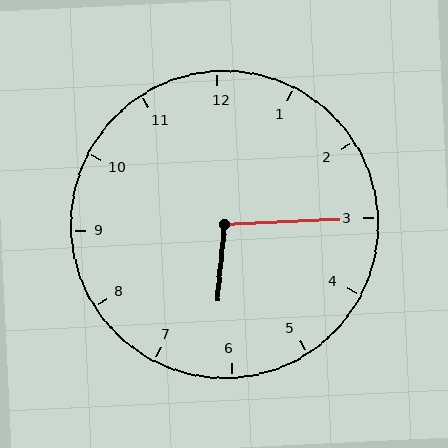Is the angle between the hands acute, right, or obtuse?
It is obtuse.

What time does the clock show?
6:15.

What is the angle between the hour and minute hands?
Approximately 98 degrees.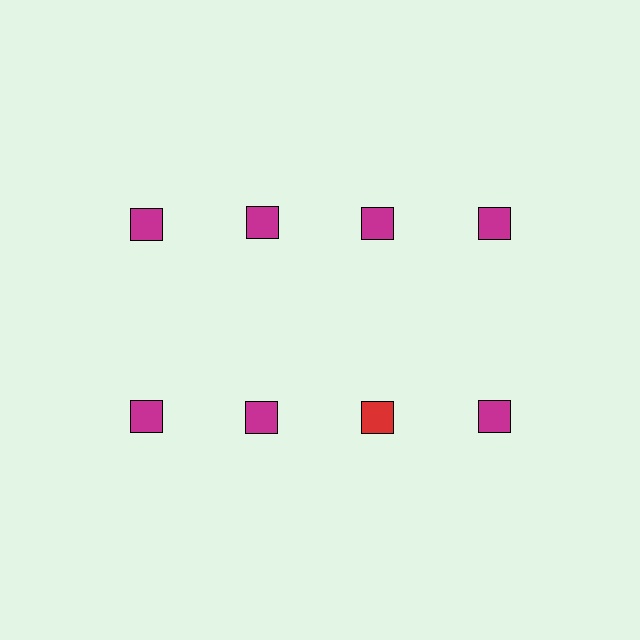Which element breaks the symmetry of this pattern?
The red square in the second row, center column breaks the symmetry. All other shapes are magenta squares.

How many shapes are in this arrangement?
There are 8 shapes arranged in a grid pattern.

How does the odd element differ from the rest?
It has a different color: red instead of magenta.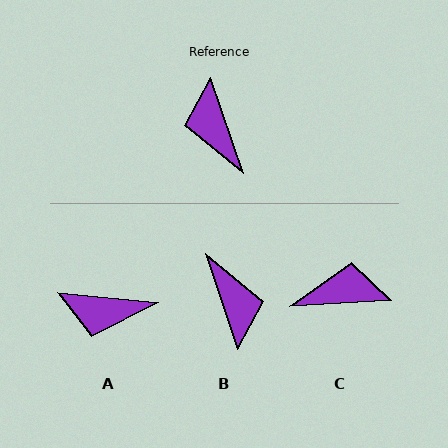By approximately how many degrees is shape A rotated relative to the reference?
Approximately 66 degrees counter-clockwise.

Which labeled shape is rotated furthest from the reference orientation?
B, about 180 degrees away.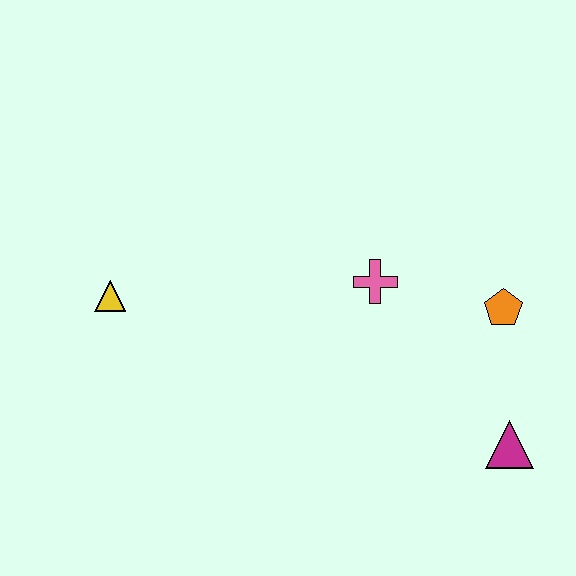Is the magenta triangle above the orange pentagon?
No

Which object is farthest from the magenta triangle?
The yellow triangle is farthest from the magenta triangle.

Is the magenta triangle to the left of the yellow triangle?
No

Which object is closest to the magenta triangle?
The orange pentagon is closest to the magenta triangle.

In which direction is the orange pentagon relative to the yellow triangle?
The orange pentagon is to the right of the yellow triangle.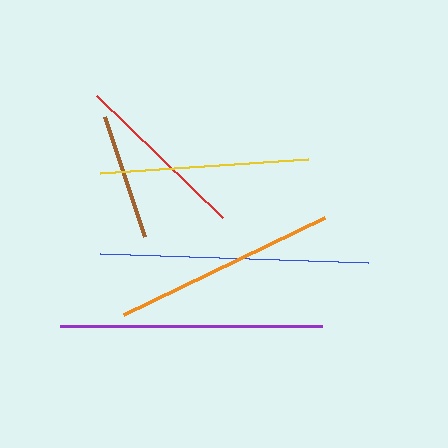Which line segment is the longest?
The blue line is the longest at approximately 268 pixels.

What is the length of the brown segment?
The brown segment is approximately 126 pixels long.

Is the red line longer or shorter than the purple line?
The purple line is longer than the red line.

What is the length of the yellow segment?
The yellow segment is approximately 208 pixels long.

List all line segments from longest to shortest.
From longest to shortest: blue, purple, orange, yellow, red, brown.